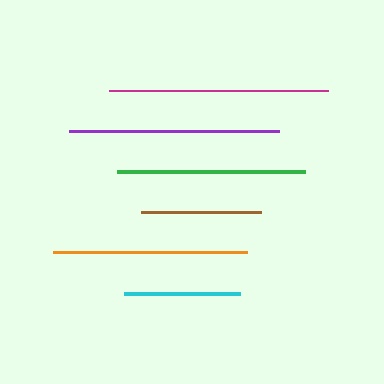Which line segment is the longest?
The magenta line is the longest at approximately 219 pixels.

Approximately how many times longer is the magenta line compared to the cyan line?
The magenta line is approximately 1.9 times the length of the cyan line.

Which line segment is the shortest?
The cyan line is the shortest at approximately 117 pixels.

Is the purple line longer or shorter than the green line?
The purple line is longer than the green line.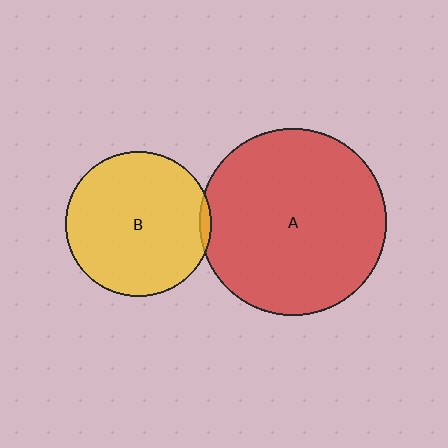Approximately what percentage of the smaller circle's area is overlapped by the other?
Approximately 5%.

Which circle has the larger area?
Circle A (red).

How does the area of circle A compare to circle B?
Approximately 1.7 times.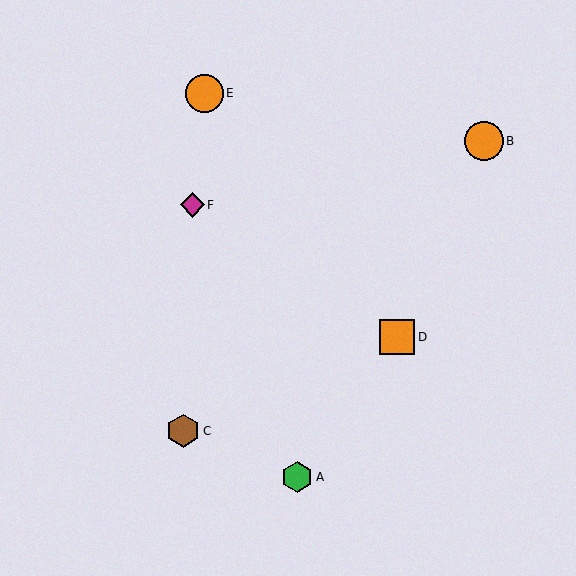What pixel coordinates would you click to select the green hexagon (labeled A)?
Click at (297, 477) to select the green hexagon A.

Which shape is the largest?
The orange circle (labeled B) is the largest.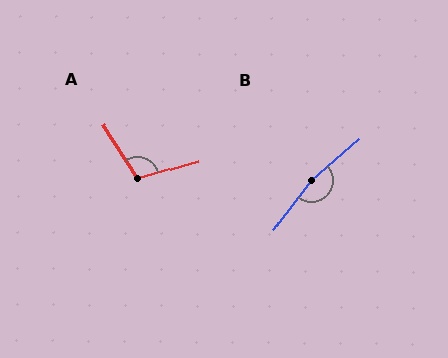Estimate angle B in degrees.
Approximately 167 degrees.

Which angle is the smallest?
A, at approximately 106 degrees.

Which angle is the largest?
B, at approximately 167 degrees.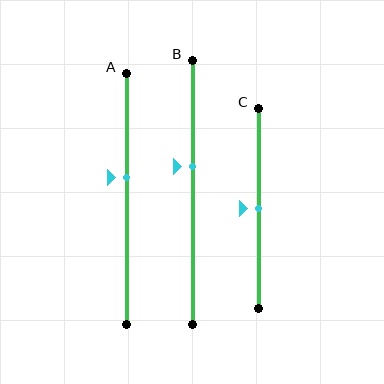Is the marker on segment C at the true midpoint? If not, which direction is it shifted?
Yes, the marker on segment C is at the true midpoint.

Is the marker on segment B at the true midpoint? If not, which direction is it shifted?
No, the marker on segment B is shifted upward by about 10% of the segment length.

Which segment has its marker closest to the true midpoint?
Segment C has its marker closest to the true midpoint.